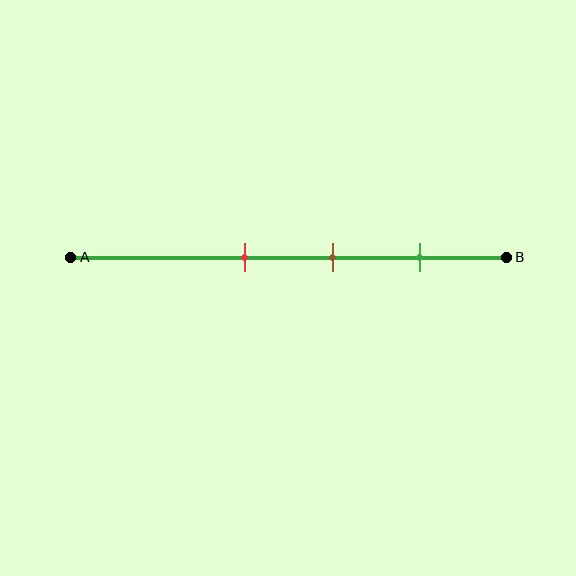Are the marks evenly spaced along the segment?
Yes, the marks are approximately evenly spaced.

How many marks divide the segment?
There are 3 marks dividing the segment.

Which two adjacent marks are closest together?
The red and brown marks are the closest adjacent pair.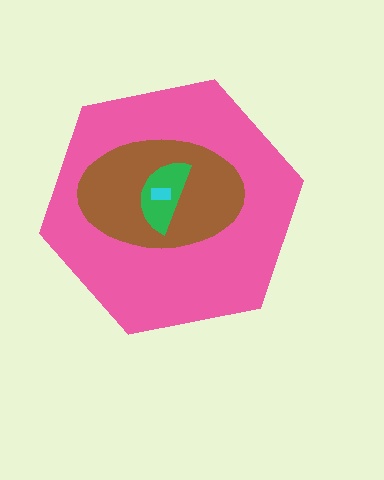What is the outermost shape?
The pink hexagon.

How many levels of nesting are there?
4.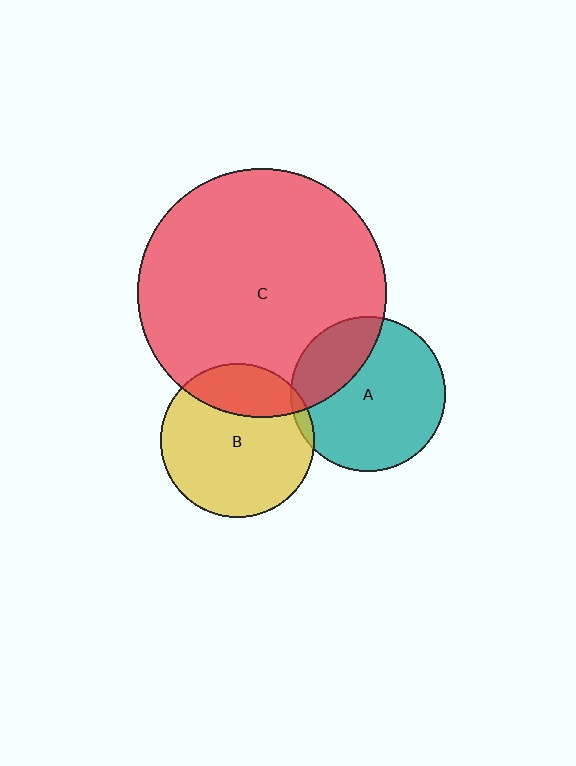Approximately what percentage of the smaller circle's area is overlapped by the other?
Approximately 5%.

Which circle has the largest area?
Circle C (red).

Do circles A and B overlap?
Yes.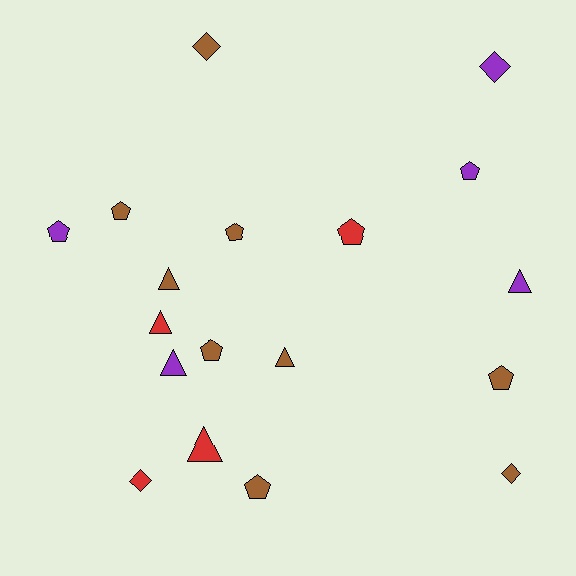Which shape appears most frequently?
Pentagon, with 8 objects.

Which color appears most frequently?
Brown, with 9 objects.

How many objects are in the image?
There are 18 objects.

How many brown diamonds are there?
There are 2 brown diamonds.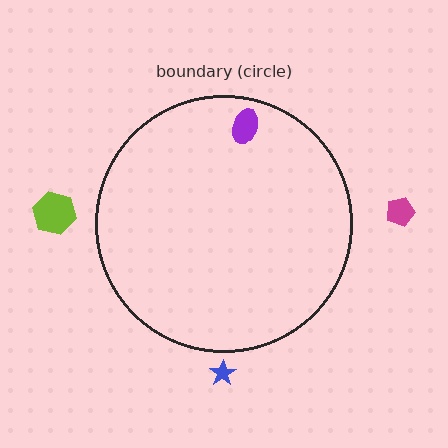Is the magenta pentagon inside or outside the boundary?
Outside.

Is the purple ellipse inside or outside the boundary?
Inside.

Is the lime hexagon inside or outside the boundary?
Outside.